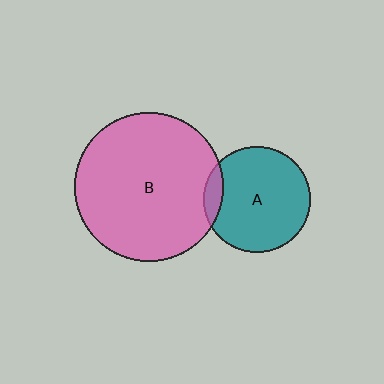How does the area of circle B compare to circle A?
Approximately 1.9 times.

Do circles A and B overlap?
Yes.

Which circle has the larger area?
Circle B (pink).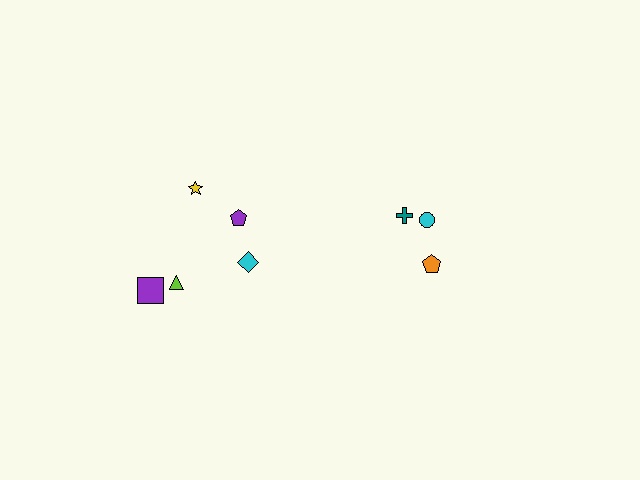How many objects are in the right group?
There are 3 objects.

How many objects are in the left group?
There are 5 objects.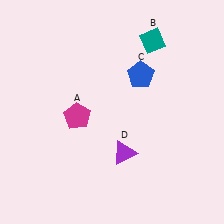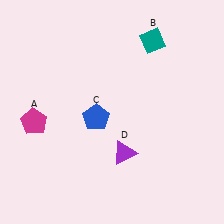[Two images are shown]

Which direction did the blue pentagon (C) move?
The blue pentagon (C) moved left.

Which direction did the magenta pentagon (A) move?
The magenta pentagon (A) moved left.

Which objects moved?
The objects that moved are: the magenta pentagon (A), the blue pentagon (C).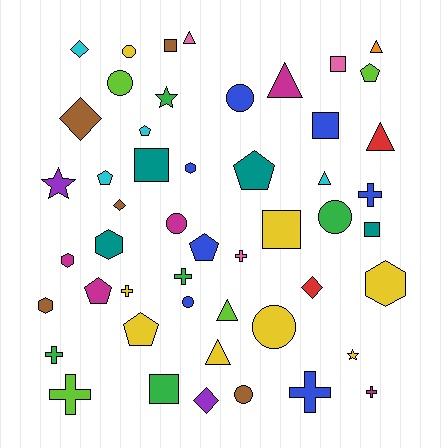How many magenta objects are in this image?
There are 5 magenta objects.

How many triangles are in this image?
There are 7 triangles.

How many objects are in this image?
There are 50 objects.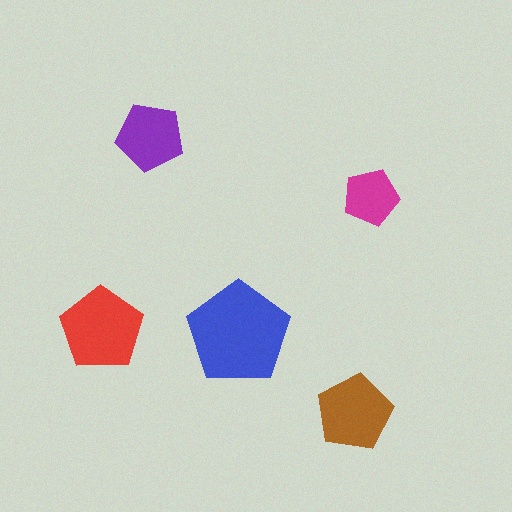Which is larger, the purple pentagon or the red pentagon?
The red one.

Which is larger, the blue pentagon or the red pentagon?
The blue one.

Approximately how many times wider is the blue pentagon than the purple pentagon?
About 1.5 times wider.